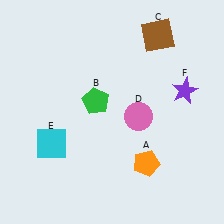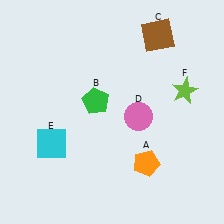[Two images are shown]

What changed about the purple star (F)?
In Image 1, F is purple. In Image 2, it changed to lime.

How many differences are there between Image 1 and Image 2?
There is 1 difference between the two images.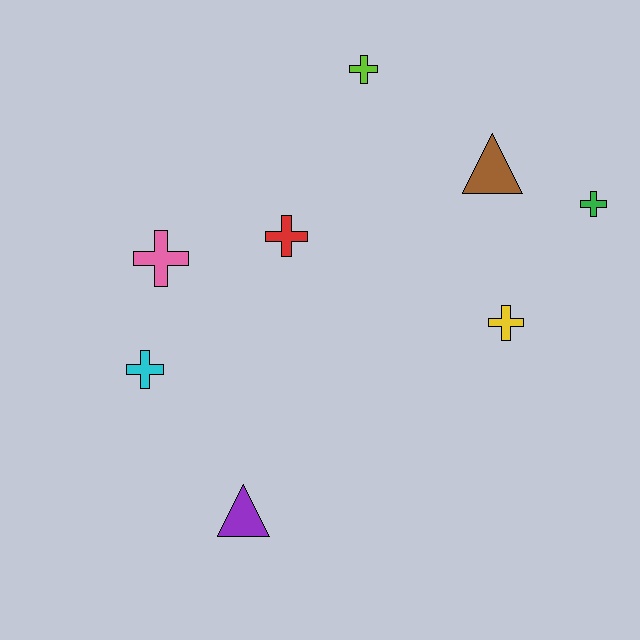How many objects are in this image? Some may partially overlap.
There are 8 objects.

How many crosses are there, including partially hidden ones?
There are 6 crosses.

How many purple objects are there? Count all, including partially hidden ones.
There is 1 purple object.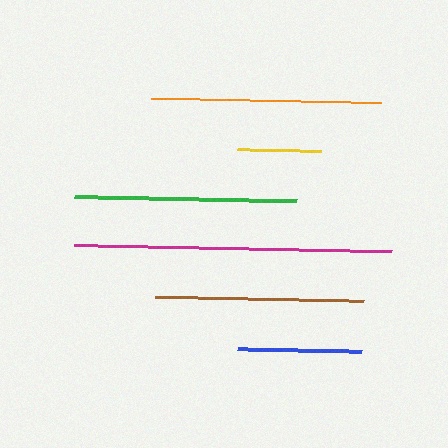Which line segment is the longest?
The magenta line is the longest at approximately 318 pixels.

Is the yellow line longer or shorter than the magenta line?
The magenta line is longer than the yellow line.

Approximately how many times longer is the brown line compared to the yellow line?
The brown line is approximately 2.5 times the length of the yellow line.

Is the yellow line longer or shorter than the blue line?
The blue line is longer than the yellow line.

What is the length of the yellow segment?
The yellow segment is approximately 84 pixels long.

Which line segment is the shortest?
The yellow line is the shortest at approximately 84 pixels.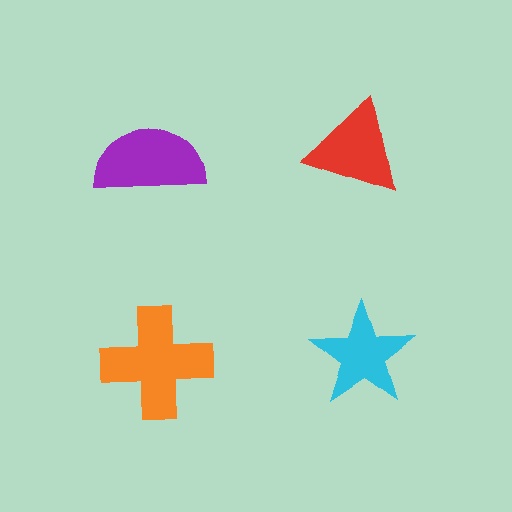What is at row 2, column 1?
An orange cross.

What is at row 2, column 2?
A cyan star.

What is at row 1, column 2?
A red triangle.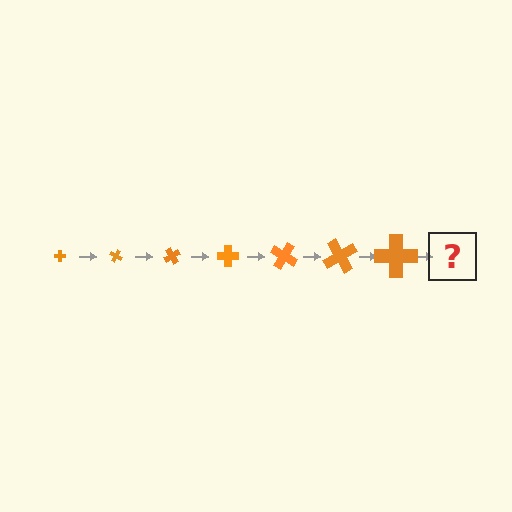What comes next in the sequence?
The next element should be a cross, larger than the previous one and rotated 210 degrees from the start.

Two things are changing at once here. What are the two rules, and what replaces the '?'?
The two rules are that the cross grows larger each step and it rotates 30 degrees each step. The '?' should be a cross, larger than the previous one and rotated 210 degrees from the start.